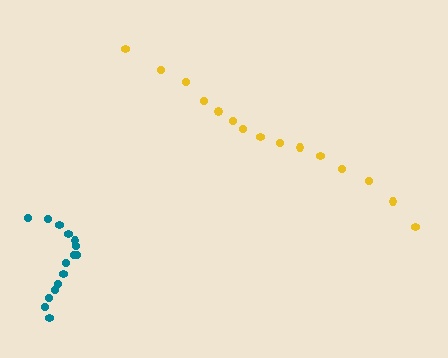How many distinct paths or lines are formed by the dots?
There are 2 distinct paths.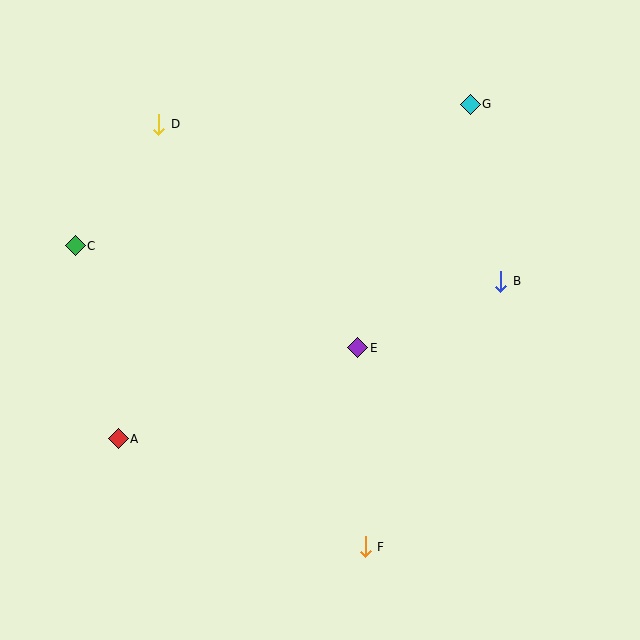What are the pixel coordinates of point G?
Point G is at (470, 104).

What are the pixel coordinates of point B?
Point B is at (501, 281).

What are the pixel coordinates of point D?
Point D is at (159, 124).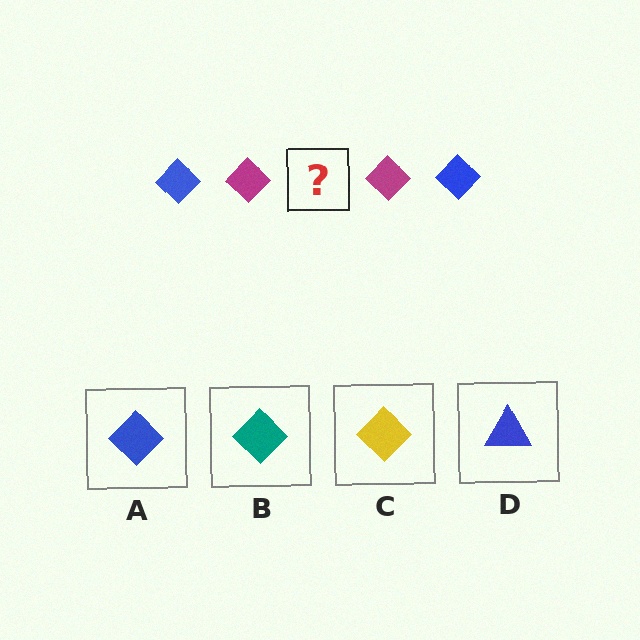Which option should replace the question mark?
Option A.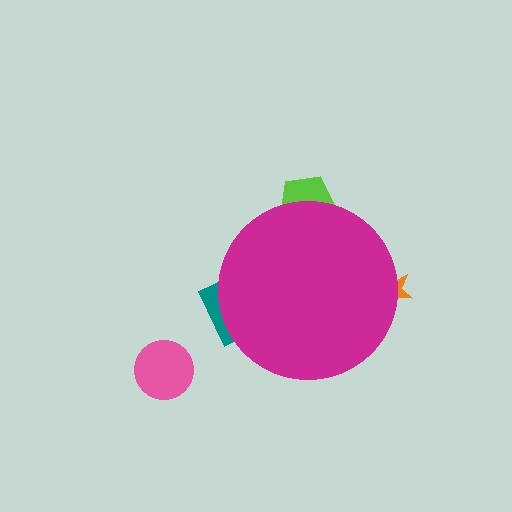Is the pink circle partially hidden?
No, the pink circle is fully visible.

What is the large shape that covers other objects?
A magenta circle.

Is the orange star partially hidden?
Yes, the orange star is partially hidden behind the magenta circle.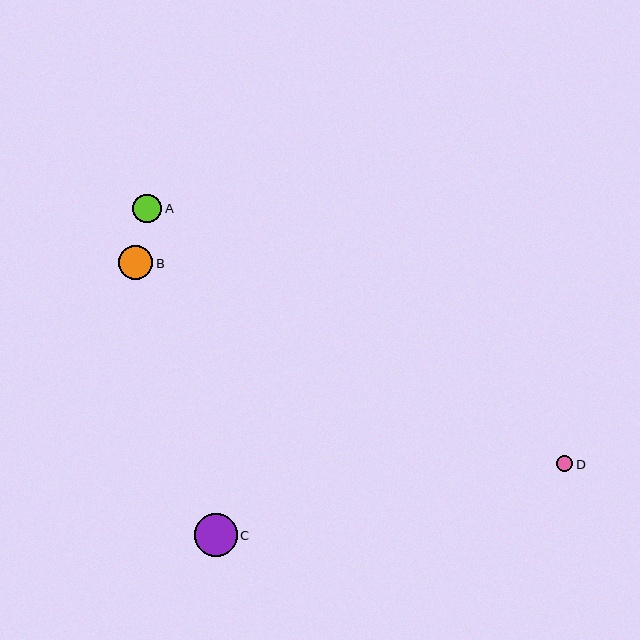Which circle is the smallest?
Circle D is the smallest with a size of approximately 16 pixels.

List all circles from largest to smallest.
From largest to smallest: C, B, A, D.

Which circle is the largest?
Circle C is the largest with a size of approximately 43 pixels.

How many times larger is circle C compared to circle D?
Circle C is approximately 2.6 times the size of circle D.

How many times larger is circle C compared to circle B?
Circle C is approximately 1.2 times the size of circle B.